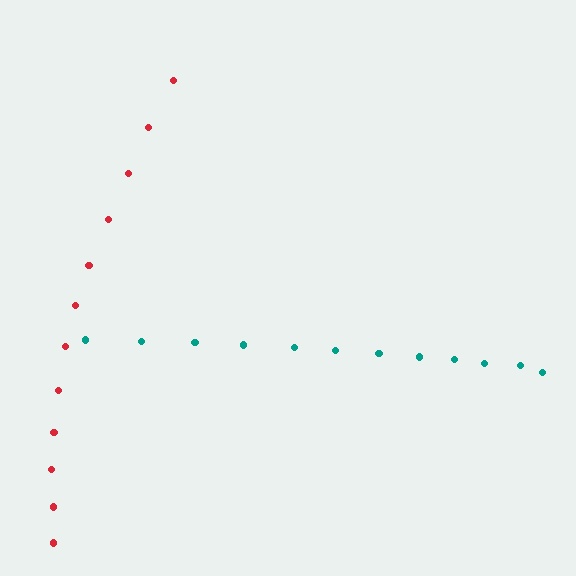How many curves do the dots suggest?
There are 2 distinct paths.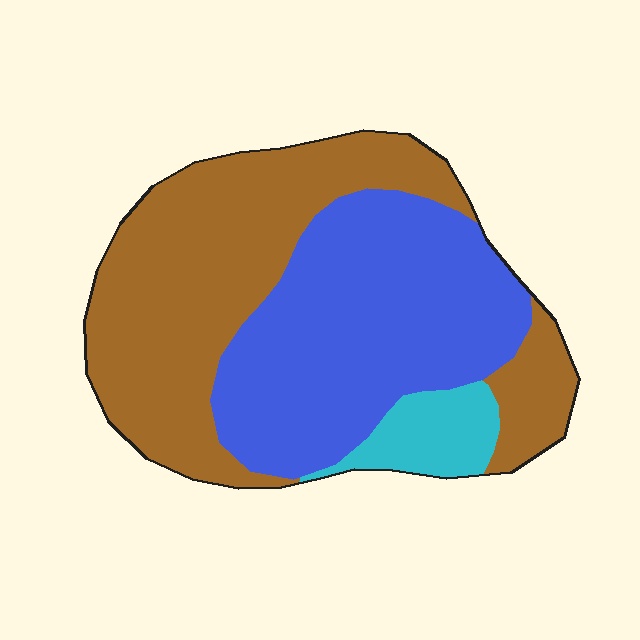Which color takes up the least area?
Cyan, at roughly 10%.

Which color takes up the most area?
Brown, at roughly 50%.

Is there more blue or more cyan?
Blue.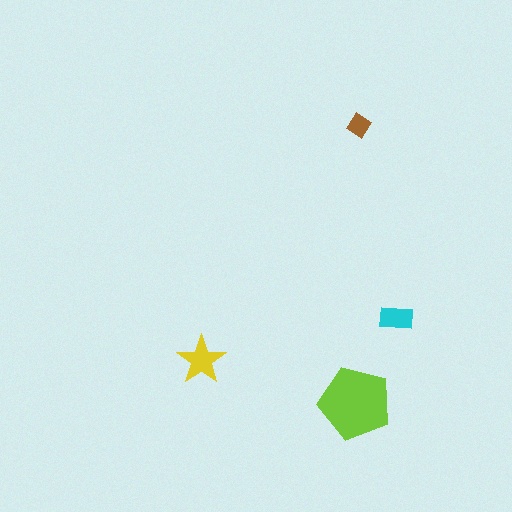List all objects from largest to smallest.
The lime pentagon, the yellow star, the cyan rectangle, the brown diamond.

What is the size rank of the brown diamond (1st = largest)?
4th.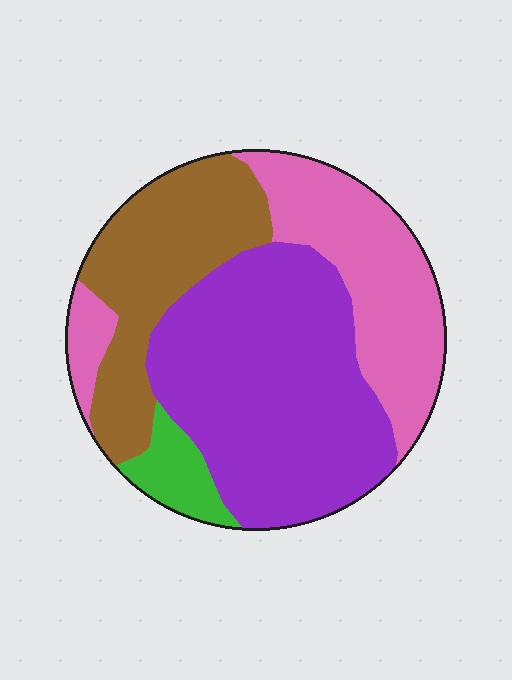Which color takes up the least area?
Green, at roughly 5%.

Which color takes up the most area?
Purple, at roughly 45%.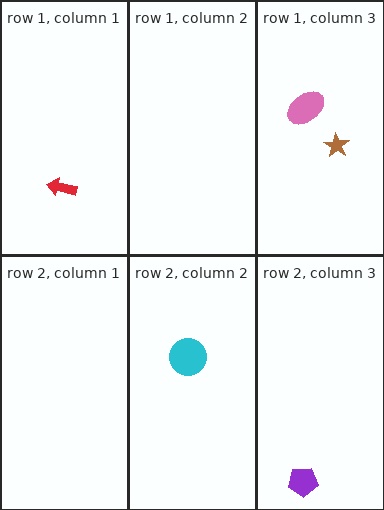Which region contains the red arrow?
The row 1, column 1 region.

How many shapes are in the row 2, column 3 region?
1.